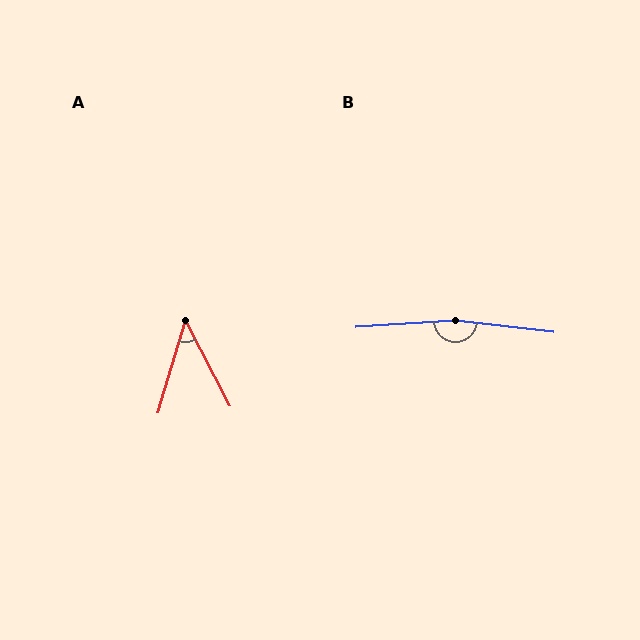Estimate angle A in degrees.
Approximately 44 degrees.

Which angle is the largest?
B, at approximately 170 degrees.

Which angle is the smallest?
A, at approximately 44 degrees.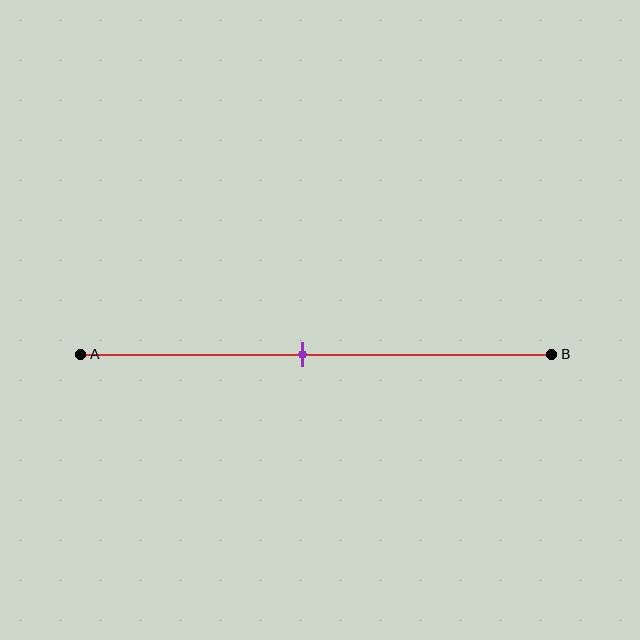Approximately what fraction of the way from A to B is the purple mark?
The purple mark is approximately 45% of the way from A to B.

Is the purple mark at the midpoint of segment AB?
Yes, the mark is approximately at the midpoint.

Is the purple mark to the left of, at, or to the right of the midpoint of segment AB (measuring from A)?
The purple mark is approximately at the midpoint of segment AB.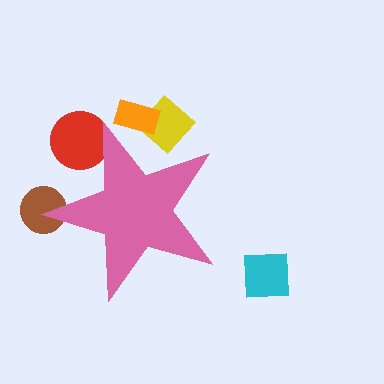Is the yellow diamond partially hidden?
Yes, the yellow diamond is partially hidden behind the pink star.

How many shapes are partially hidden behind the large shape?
4 shapes are partially hidden.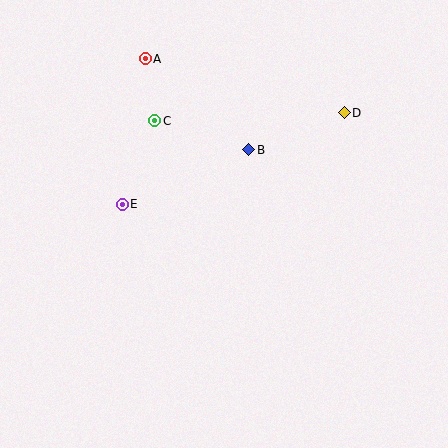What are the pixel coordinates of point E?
Point E is at (122, 204).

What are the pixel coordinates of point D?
Point D is at (344, 113).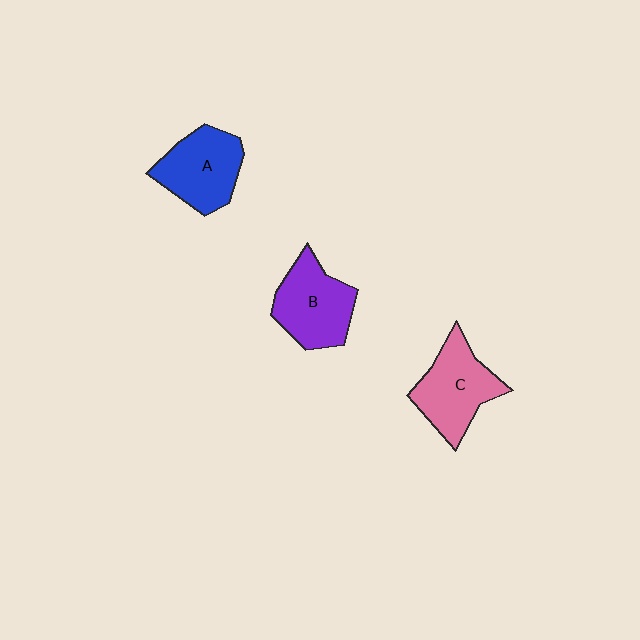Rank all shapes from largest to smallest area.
From largest to smallest: C (pink), B (purple), A (blue).